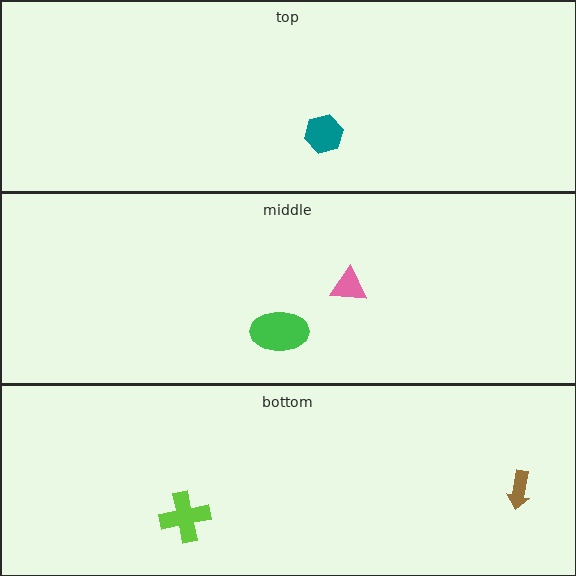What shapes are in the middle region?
The green ellipse, the pink triangle.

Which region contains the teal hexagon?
The top region.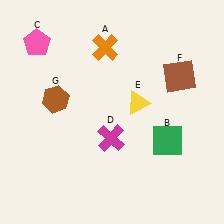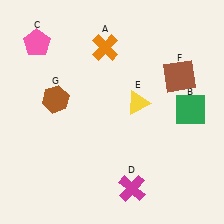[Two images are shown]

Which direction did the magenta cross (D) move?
The magenta cross (D) moved down.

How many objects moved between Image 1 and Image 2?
2 objects moved between the two images.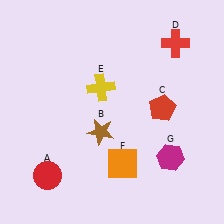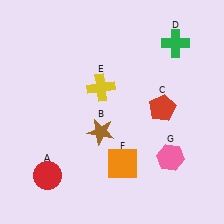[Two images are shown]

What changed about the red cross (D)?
In Image 1, D is red. In Image 2, it changed to green.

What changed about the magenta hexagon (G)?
In Image 1, G is magenta. In Image 2, it changed to pink.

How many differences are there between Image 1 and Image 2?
There are 2 differences between the two images.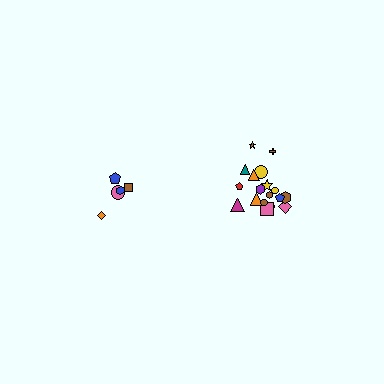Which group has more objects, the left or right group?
The right group.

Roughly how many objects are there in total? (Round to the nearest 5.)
Roughly 25 objects in total.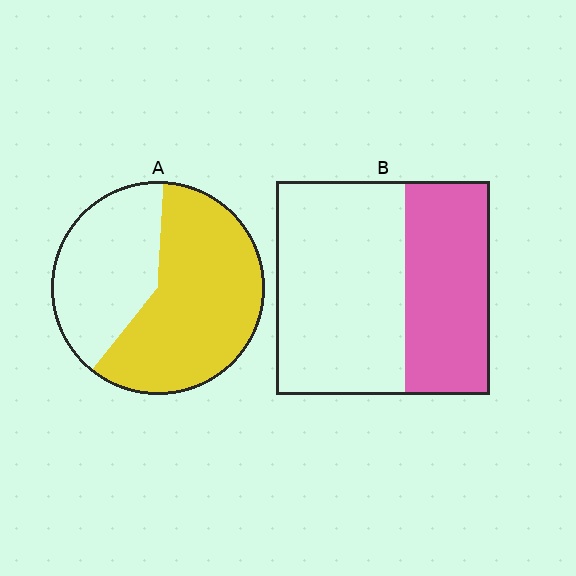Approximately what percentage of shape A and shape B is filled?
A is approximately 60% and B is approximately 40%.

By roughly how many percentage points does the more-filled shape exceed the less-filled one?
By roughly 20 percentage points (A over B).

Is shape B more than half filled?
No.